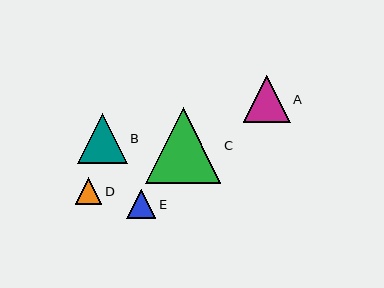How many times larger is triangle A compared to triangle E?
Triangle A is approximately 1.6 times the size of triangle E.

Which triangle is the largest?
Triangle C is the largest with a size of approximately 76 pixels.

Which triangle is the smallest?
Triangle D is the smallest with a size of approximately 26 pixels.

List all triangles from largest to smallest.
From largest to smallest: C, B, A, E, D.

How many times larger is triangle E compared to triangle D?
Triangle E is approximately 1.1 times the size of triangle D.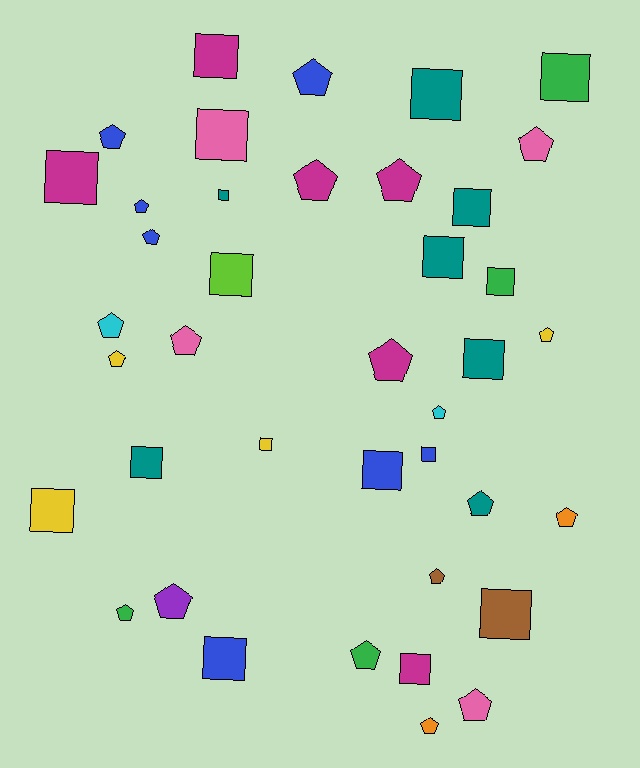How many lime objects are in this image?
There is 1 lime object.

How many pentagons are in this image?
There are 21 pentagons.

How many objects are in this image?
There are 40 objects.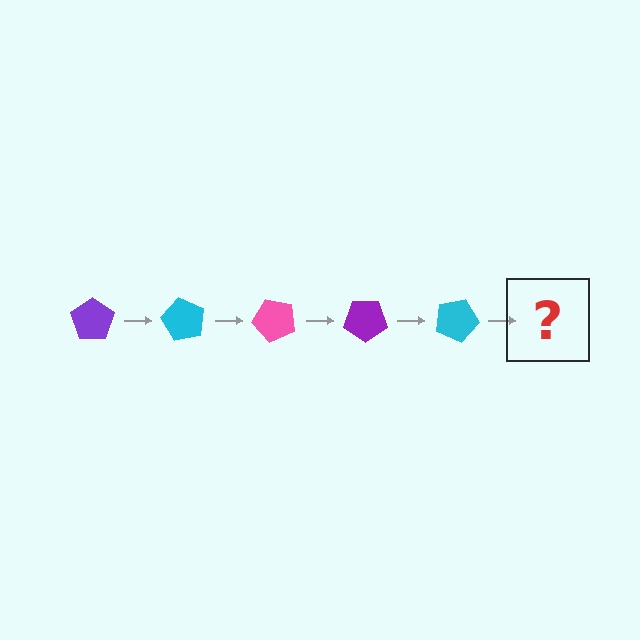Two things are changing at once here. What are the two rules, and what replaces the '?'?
The two rules are that it rotates 60 degrees each step and the color cycles through purple, cyan, and pink. The '?' should be a pink pentagon, rotated 300 degrees from the start.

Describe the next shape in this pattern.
It should be a pink pentagon, rotated 300 degrees from the start.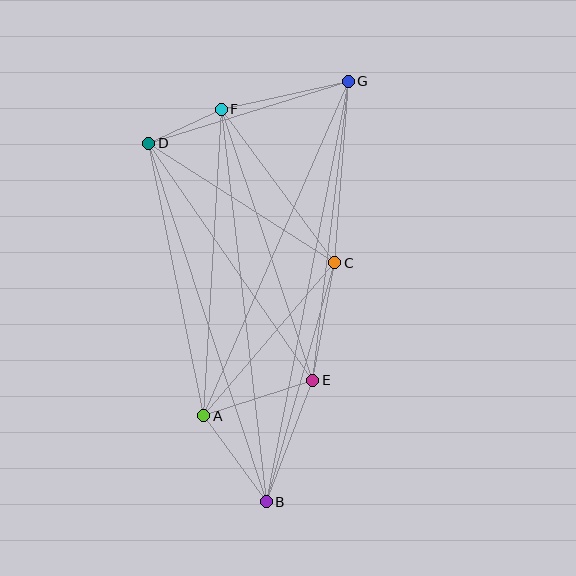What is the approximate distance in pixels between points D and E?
The distance between D and E is approximately 288 pixels.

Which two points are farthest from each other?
Points B and G are farthest from each other.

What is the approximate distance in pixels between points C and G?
The distance between C and G is approximately 182 pixels.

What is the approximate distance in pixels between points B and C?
The distance between B and C is approximately 248 pixels.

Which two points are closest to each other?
Points D and F are closest to each other.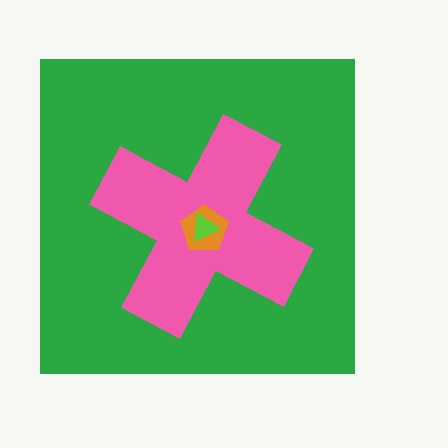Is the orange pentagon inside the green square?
Yes.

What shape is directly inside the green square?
The pink cross.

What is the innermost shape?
The lime triangle.